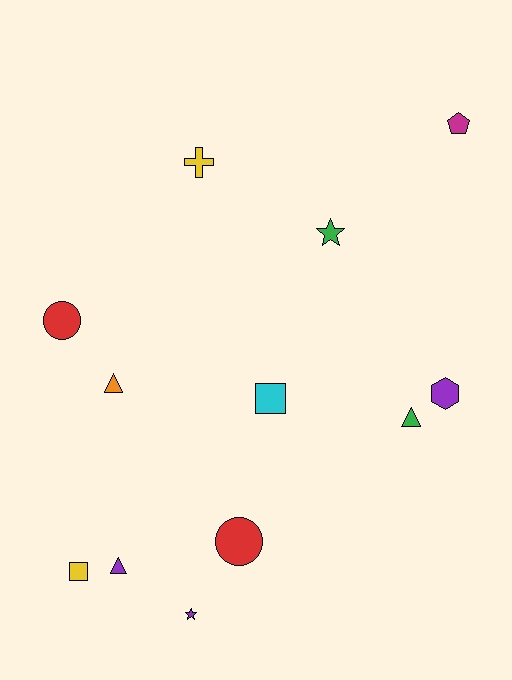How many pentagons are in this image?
There is 1 pentagon.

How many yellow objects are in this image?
There are 2 yellow objects.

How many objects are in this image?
There are 12 objects.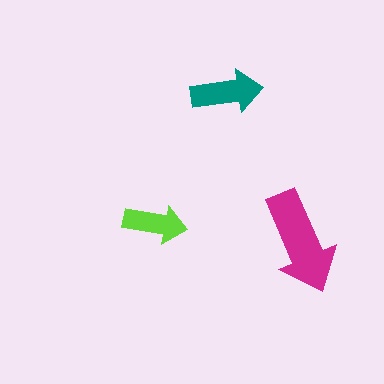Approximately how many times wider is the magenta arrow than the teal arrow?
About 1.5 times wider.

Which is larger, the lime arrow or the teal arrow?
The teal one.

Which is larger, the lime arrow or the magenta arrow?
The magenta one.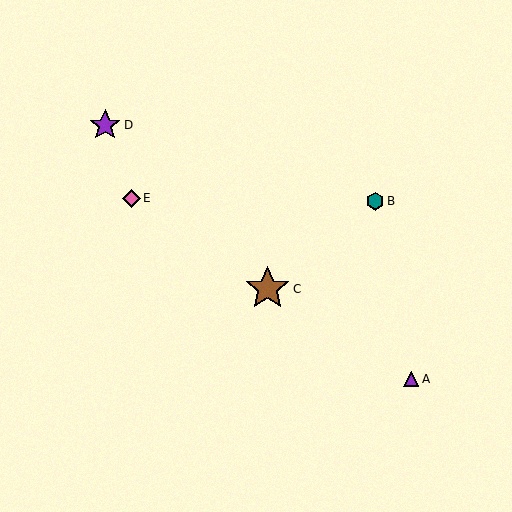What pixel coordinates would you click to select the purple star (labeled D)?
Click at (105, 125) to select the purple star D.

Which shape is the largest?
The brown star (labeled C) is the largest.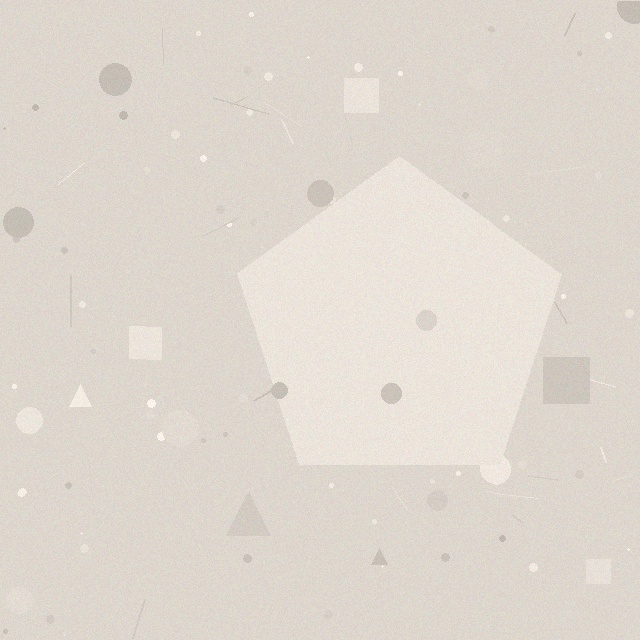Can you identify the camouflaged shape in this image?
The camouflaged shape is a pentagon.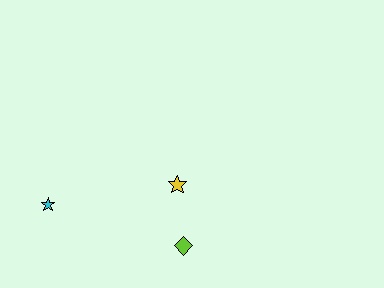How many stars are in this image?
There are 2 stars.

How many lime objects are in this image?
There is 1 lime object.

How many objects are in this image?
There are 3 objects.